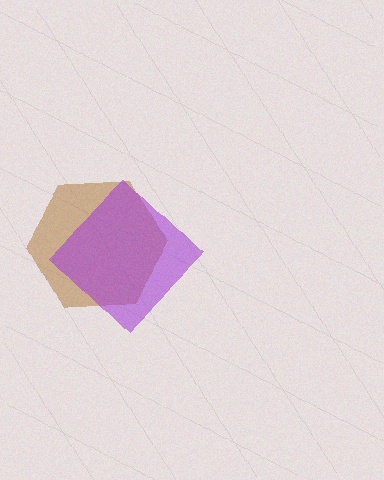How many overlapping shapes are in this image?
There are 2 overlapping shapes in the image.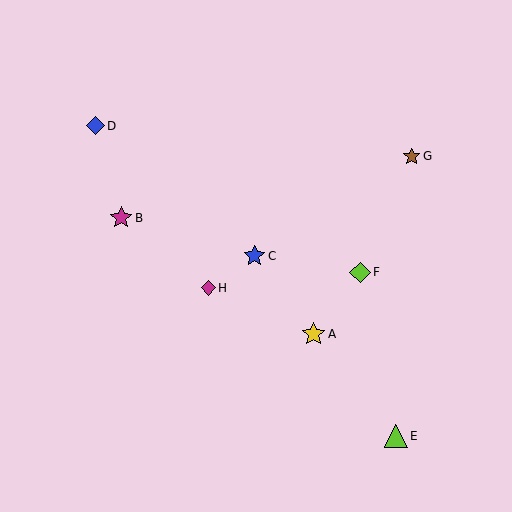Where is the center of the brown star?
The center of the brown star is at (412, 156).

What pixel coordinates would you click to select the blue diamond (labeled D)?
Click at (96, 126) to select the blue diamond D.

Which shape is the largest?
The yellow star (labeled A) is the largest.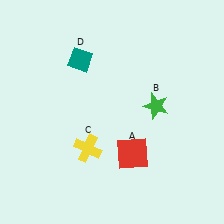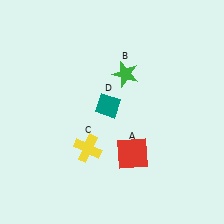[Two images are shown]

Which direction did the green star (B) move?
The green star (B) moved up.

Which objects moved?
The objects that moved are: the green star (B), the teal diamond (D).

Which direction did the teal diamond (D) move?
The teal diamond (D) moved down.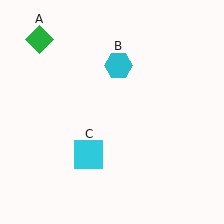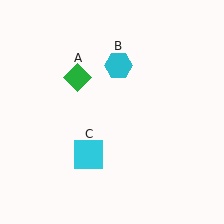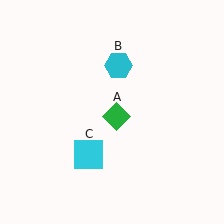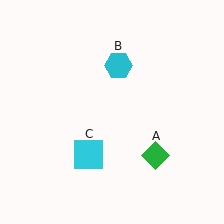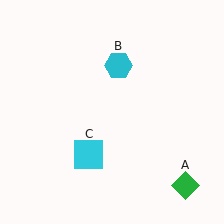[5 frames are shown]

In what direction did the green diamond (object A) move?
The green diamond (object A) moved down and to the right.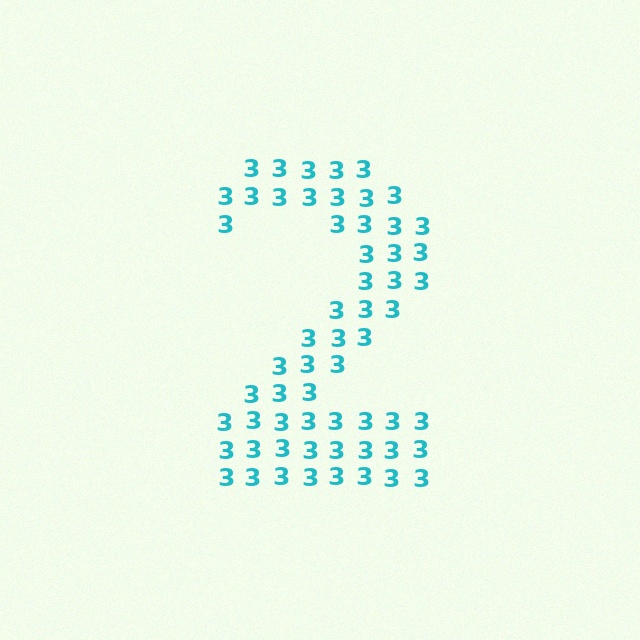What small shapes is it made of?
It is made of small digit 3's.